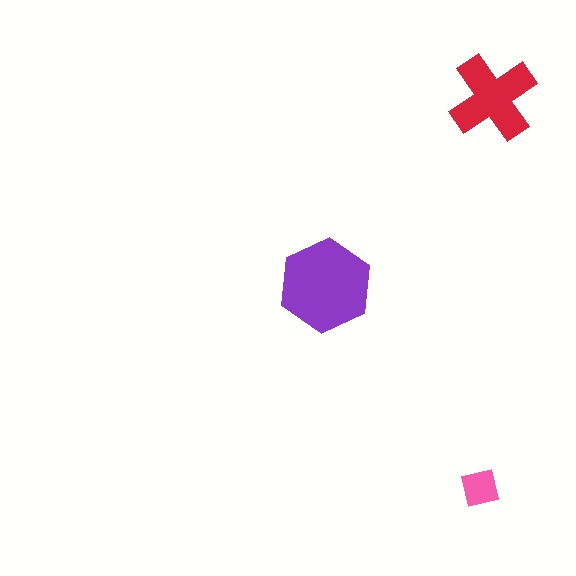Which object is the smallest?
The pink square.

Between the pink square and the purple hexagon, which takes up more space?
The purple hexagon.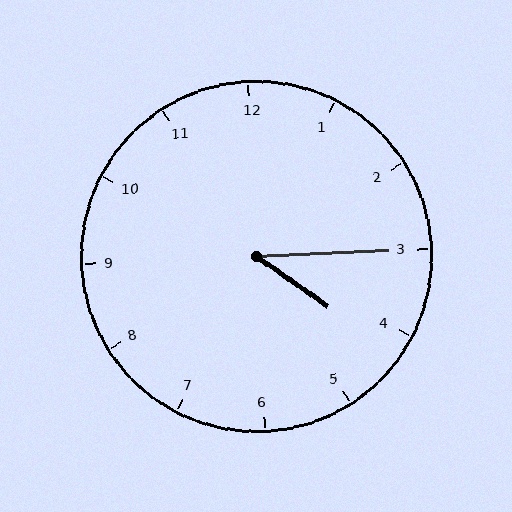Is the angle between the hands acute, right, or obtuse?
It is acute.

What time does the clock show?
4:15.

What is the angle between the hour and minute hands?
Approximately 38 degrees.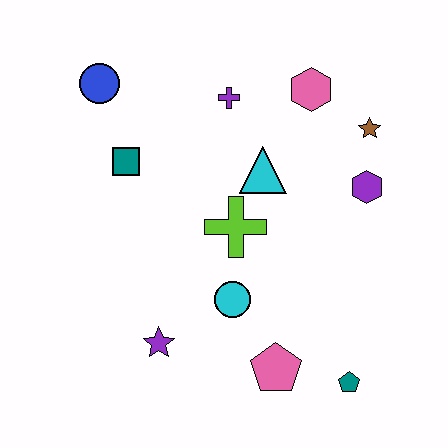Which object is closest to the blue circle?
The teal square is closest to the blue circle.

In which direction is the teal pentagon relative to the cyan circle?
The teal pentagon is to the right of the cyan circle.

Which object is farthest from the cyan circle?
The blue circle is farthest from the cyan circle.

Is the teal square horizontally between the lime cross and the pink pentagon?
No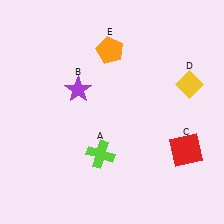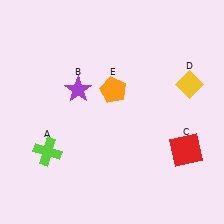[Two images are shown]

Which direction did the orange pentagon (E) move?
The orange pentagon (E) moved down.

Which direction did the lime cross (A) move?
The lime cross (A) moved left.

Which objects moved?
The objects that moved are: the lime cross (A), the orange pentagon (E).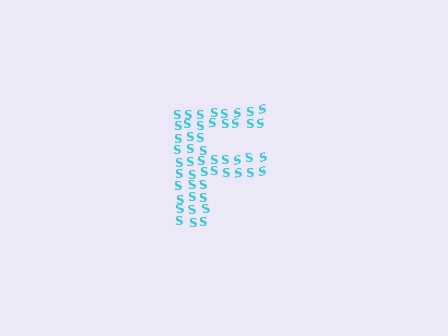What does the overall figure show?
The overall figure shows the letter F.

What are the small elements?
The small elements are letter S's.